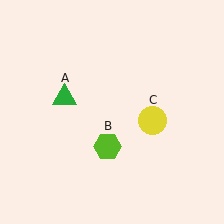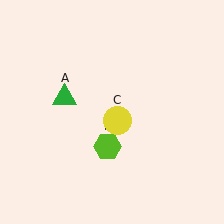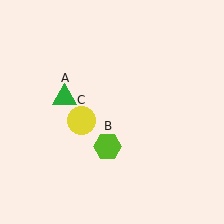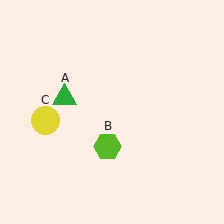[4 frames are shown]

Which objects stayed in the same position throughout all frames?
Green triangle (object A) and lime hexagon (object B) remained stationary.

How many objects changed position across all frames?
1 object changed position: yellow circle (object C).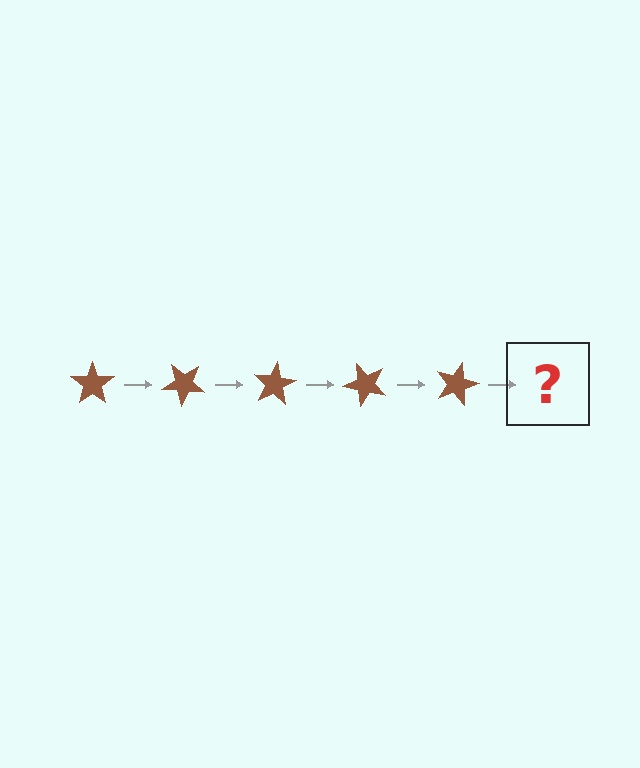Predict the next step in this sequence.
The next step is a brown star rotated 200 degrees.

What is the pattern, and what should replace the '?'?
The pattern is that the star rotates 40 degrees each step. The '?' should be a brown star rotated 200 degrees.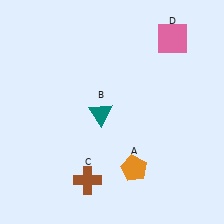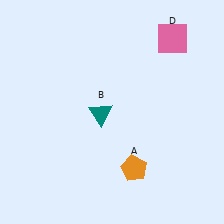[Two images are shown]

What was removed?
The brown cross (C) was removed in Image 2.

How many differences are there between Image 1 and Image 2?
There is 1 difference between the two images.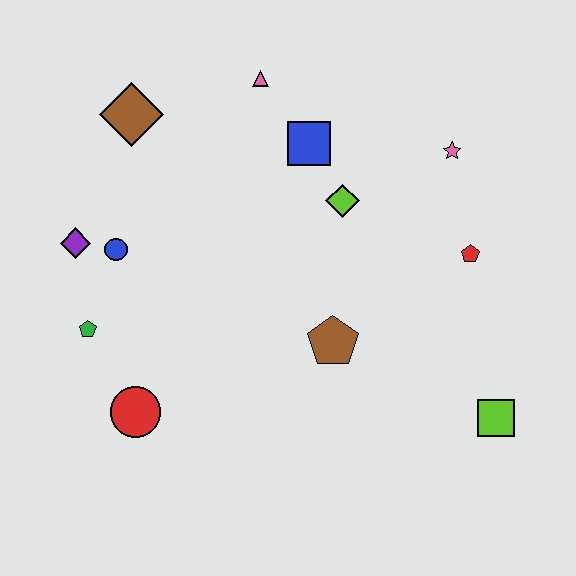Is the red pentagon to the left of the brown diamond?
No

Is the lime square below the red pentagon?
Yes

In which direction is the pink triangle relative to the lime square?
The pink triangle is above the lime square.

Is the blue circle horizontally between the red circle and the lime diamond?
No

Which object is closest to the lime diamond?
The blue square is closest to the lime diamond.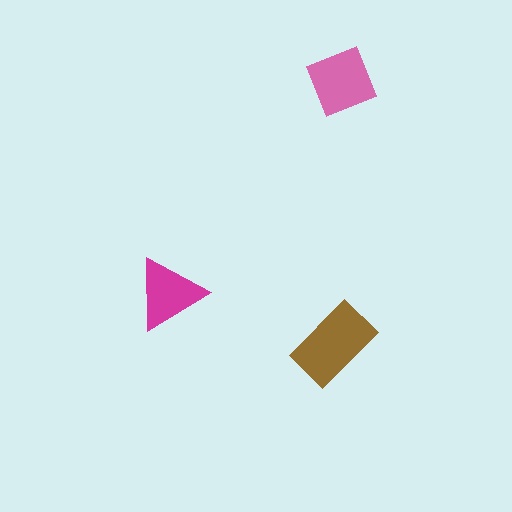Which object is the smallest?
The magenta triangle.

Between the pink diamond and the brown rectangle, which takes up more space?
The brown rectangle.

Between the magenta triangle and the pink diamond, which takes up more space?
The pink diamond.